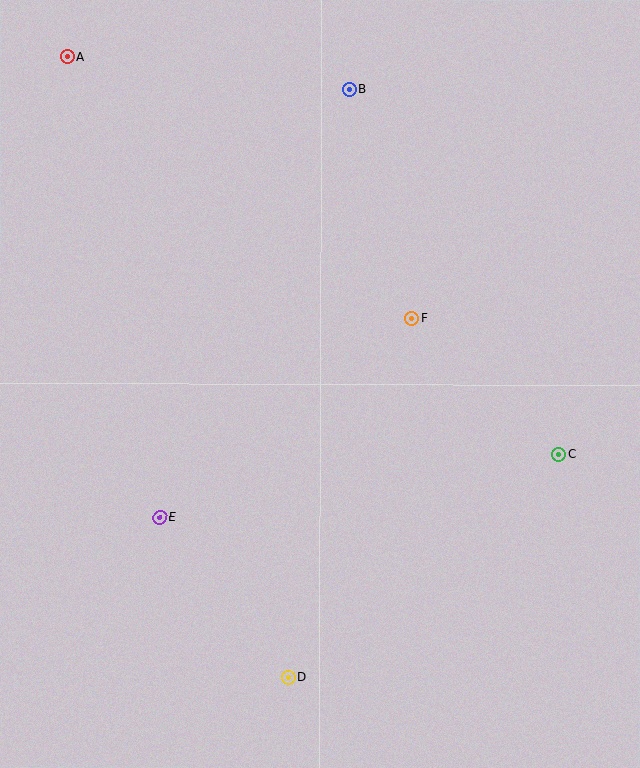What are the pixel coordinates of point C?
Point C is at (559, 454).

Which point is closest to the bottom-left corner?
Point E is closest to the bottom-left corner.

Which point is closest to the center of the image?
Point F at (412, 318) is closest to the center.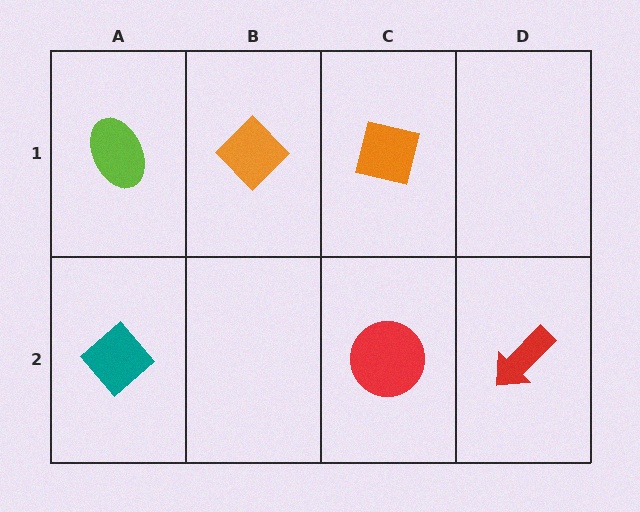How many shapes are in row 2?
3 shapes.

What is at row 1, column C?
An orange square.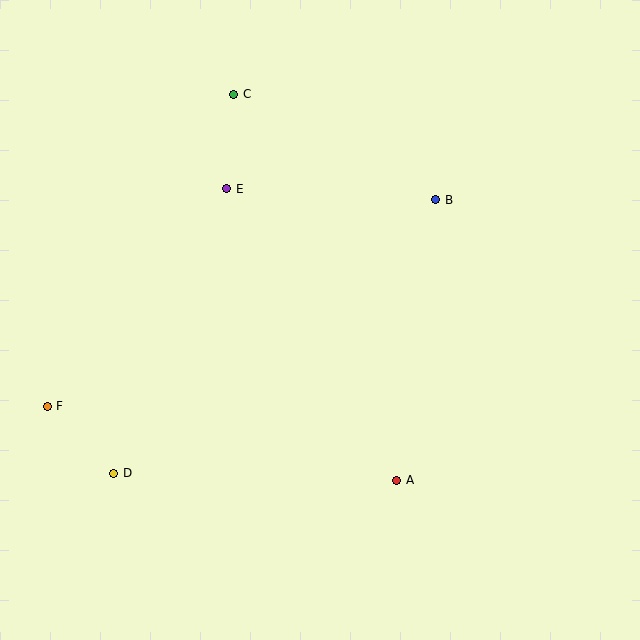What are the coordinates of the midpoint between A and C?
The midpoint between A and C is at (315, 287).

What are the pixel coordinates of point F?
Point F is at (47, 406).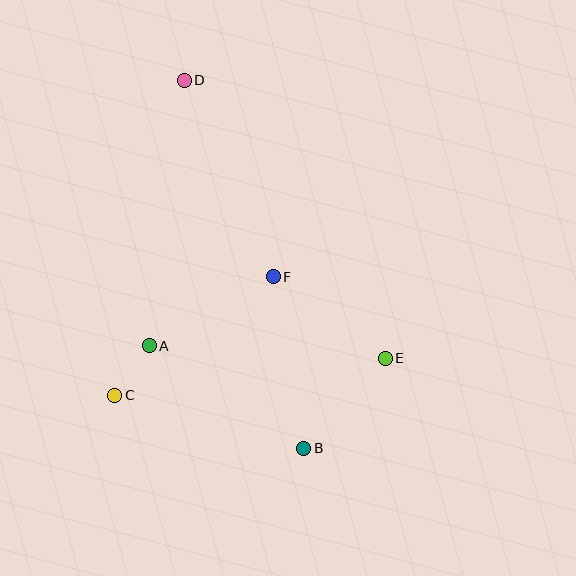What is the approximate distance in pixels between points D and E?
The distance between D and E is approximately 343 pixels.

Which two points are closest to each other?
Points A and C are closest to each other.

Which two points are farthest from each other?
Points B and D are farthest from each other.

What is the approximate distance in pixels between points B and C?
The distance between B and C is approximately 196 pixels.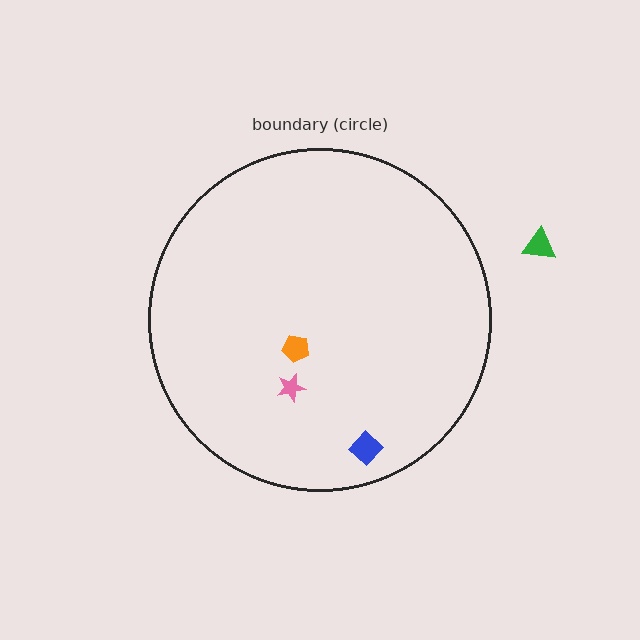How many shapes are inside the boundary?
3 inside, 1 outside.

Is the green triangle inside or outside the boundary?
Outside.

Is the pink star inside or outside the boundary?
Inside.